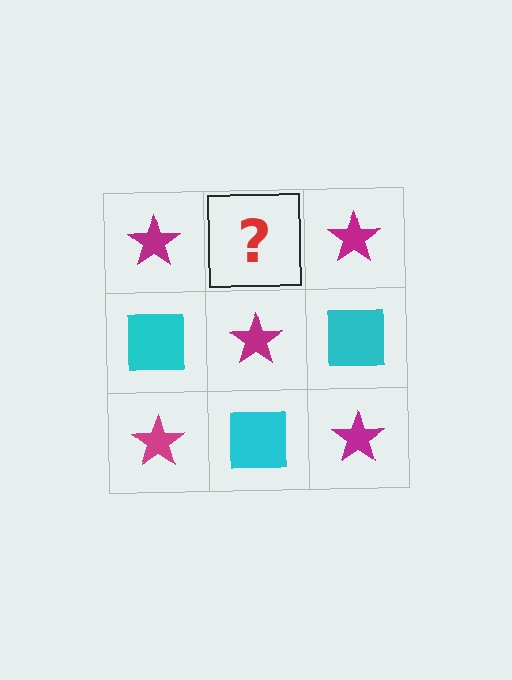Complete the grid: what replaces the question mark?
The question mark should be replaced with a cyan square.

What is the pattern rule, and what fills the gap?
The rule is that it alternates magenta star and cyan square in a checkerboard pattern. The gap should be filled with a cyan square.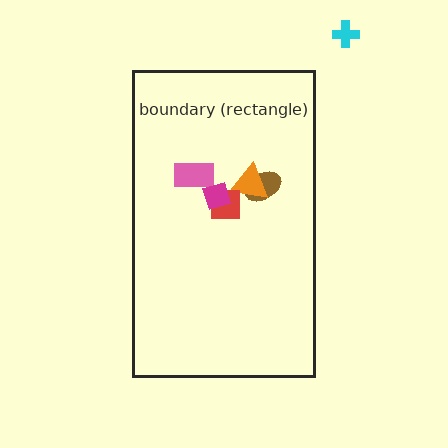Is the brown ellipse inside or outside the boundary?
Inside.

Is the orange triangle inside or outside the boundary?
Inside.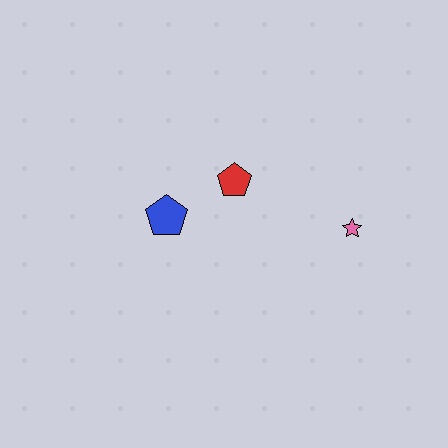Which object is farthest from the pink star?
The blue pentagon is farthest from the pink star.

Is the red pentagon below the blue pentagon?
No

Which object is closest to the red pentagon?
The blue pentagon is closest to the red pentagon.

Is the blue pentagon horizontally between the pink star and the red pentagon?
No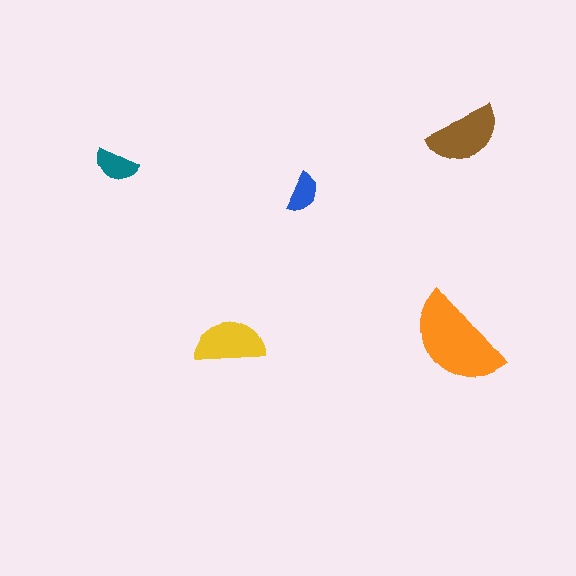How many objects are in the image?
There are 5 objects in the image.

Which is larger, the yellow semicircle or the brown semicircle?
The brown one.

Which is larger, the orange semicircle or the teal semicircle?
The orange one.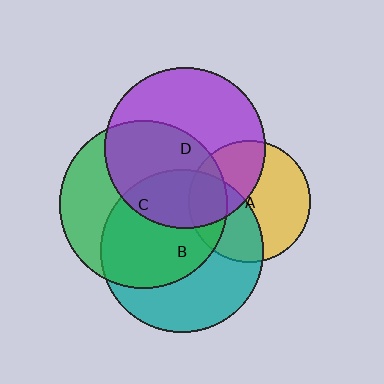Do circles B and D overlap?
Yes.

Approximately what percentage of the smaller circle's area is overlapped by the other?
Approximately 25%.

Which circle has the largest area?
Circle C (green).